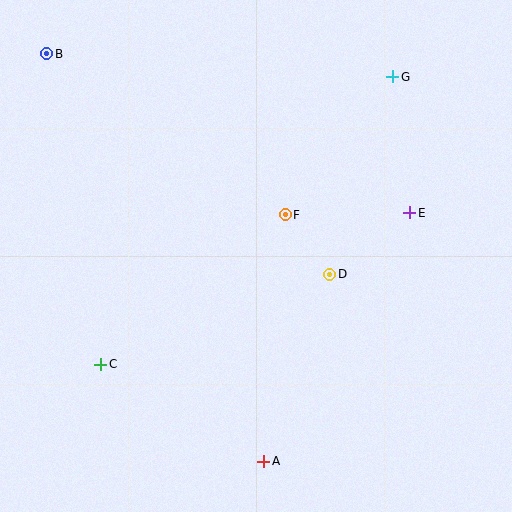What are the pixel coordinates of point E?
Point E is at (410, 213).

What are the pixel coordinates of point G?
Point G is at (393, 77).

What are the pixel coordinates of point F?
Point F is at (285, 215).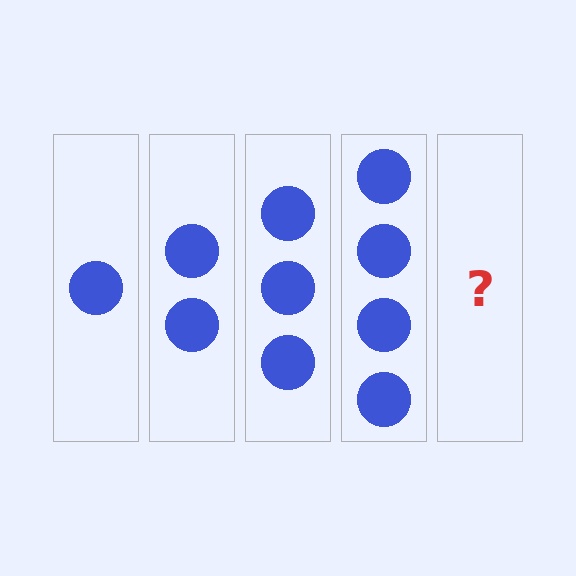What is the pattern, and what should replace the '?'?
The pattern is that each step adds one more circle. The '?' should be 5 circles.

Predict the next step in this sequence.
The next step is 5 circles.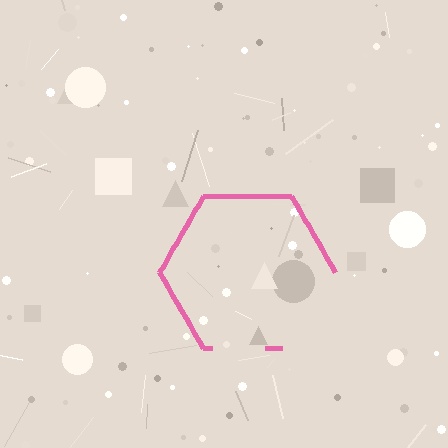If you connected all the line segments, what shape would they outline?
They would outline a hexagon.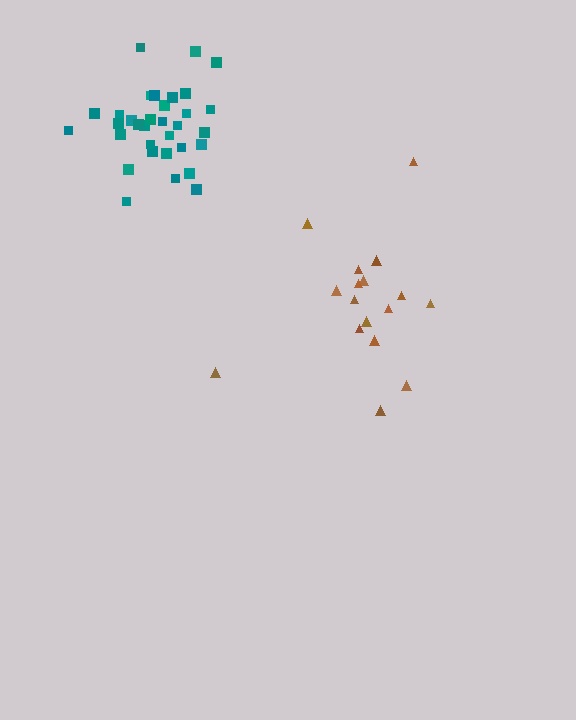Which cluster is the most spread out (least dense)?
Brown.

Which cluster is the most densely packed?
Teal.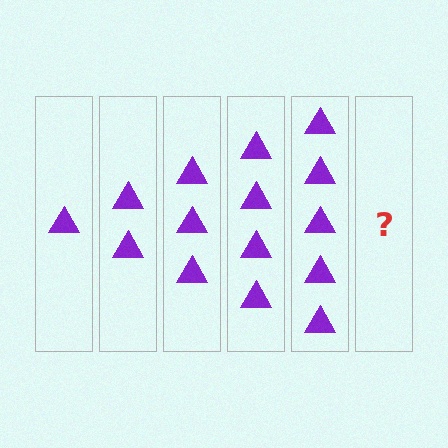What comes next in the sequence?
The next element should be 6 triangles.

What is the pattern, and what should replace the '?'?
The pattern is that each step adds one more triangle. The '?' should be 6 triangles.